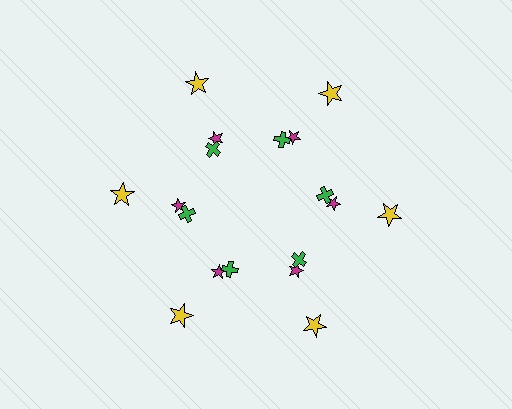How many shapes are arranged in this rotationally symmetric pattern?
There are 18 shapes, arranged in 6 groups of 3.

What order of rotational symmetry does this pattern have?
This pattern has 6-fold rotational symmetry.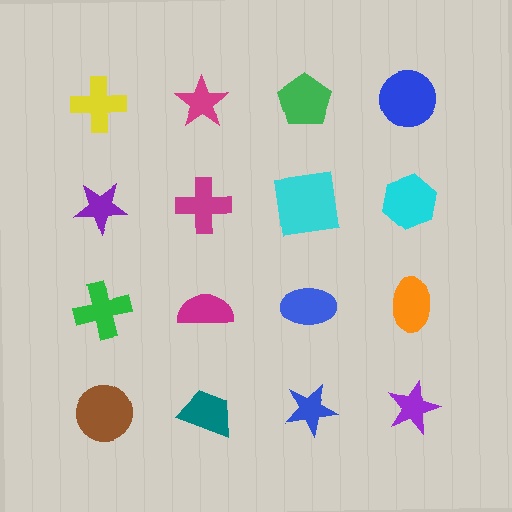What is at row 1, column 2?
A magenta star.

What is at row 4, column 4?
A purple star.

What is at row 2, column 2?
A magenta cross.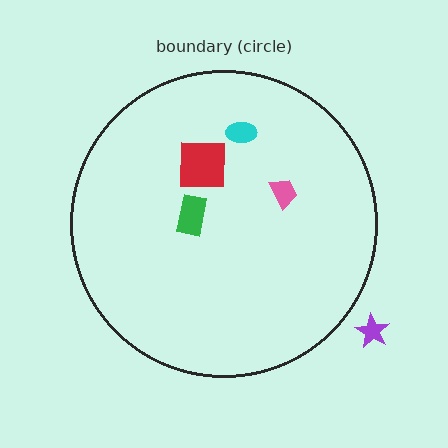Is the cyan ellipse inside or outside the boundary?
Inside.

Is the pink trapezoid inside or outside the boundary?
Inside.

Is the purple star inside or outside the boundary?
Outside.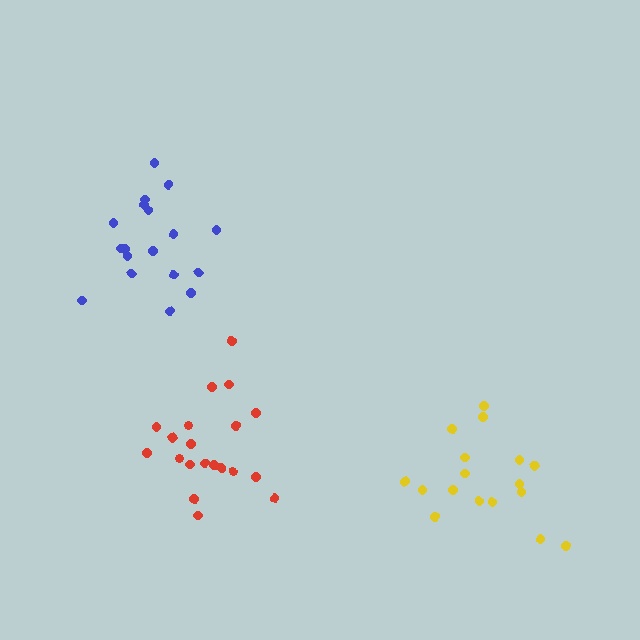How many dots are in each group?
Group 1: 20 dots, Group 2: 18 dots, Group 3: 17 dots (55 total).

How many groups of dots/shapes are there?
There are 3 groups.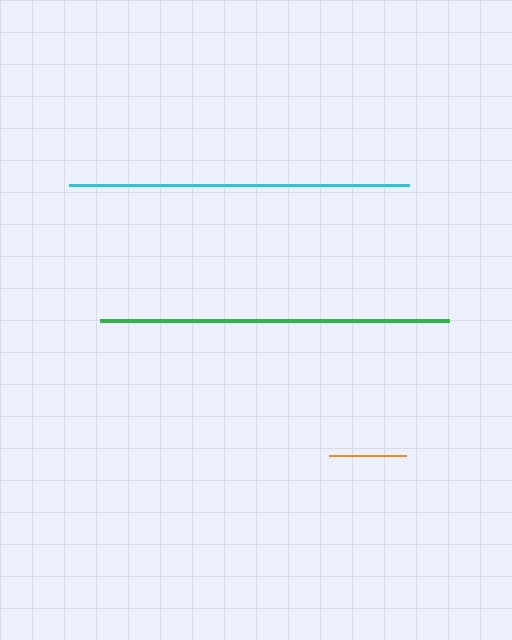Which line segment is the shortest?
The orange line is the shortest at approximately 78 pixels.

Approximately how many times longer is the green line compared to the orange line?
The green line is approximately 4.5 times the length of the orange line.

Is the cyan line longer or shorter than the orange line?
The cyan line is longer than the orange line.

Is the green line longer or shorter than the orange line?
The green line is longer than the orange line.